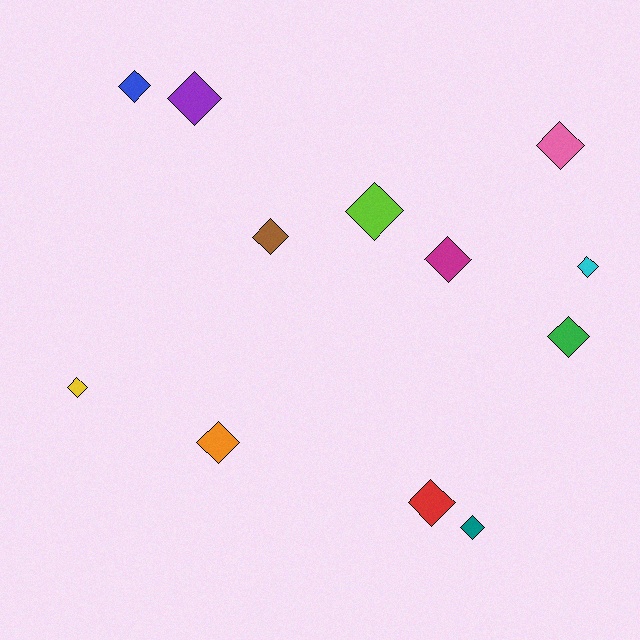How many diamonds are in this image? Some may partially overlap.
There are 12 diamonds.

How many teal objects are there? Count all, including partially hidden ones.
There is 1 teal object.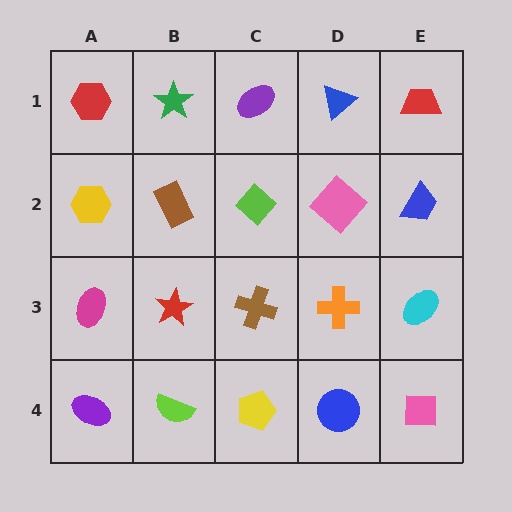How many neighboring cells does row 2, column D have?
4.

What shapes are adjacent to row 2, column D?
A blue triangle (row 1, column D), an orange cross (row 3, column D), a lime diamond (row 2, column C), a blue trapezoid (row 2, column E).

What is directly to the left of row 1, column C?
A green star.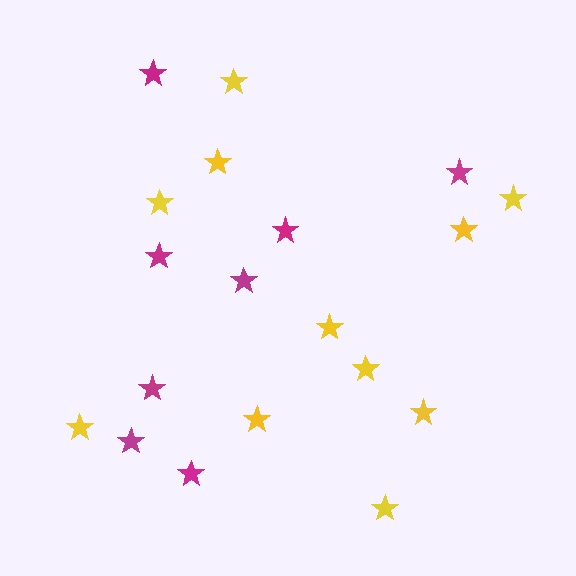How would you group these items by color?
There are 2 groups: one group of magenta stars (8) and one group of yellow stars (11).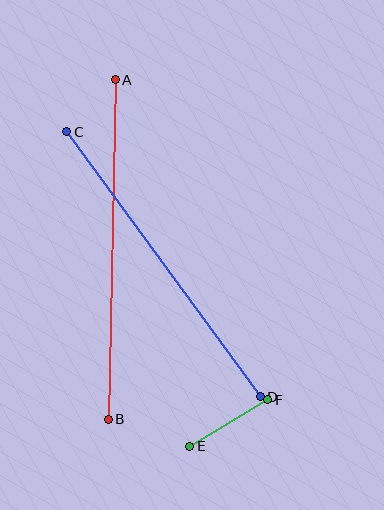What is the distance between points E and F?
The distance is approximately 91 pixels.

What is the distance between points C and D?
The distance is approximately 328 pixels.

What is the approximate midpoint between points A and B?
The midpoint is at approximately (112, 250) pixels.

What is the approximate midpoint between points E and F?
The midpoint is at approximately (229, 423) pixels.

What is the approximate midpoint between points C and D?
The midpoint is at approximately (163, 264) pixels.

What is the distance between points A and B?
The distance is approximately 340 pixels.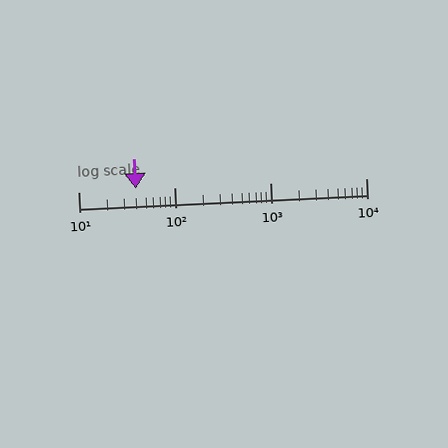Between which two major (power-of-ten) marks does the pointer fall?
The pointer is between 10 and 100.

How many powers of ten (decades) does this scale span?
The scale spans 3 decades, from 10 to 10000.